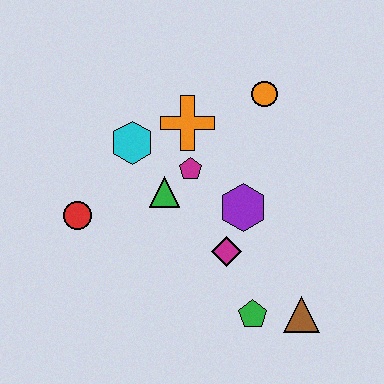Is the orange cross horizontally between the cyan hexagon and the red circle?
No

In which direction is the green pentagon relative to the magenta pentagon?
The green pentagon is below the magenta pentagon.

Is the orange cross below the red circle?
No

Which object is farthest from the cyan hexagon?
The brown triangle is farthest from the cyan hexagon.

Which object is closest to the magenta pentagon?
The green triangle is closest to the magenta pentagon.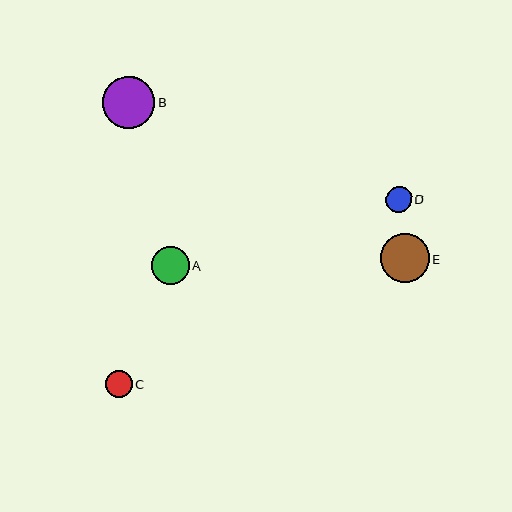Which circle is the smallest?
Circle D is the smallest with a size of approximately 26 pixels.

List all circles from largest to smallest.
From largest to smallest: B, E, A, C, D.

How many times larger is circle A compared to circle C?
Circle A is approximately 1.4 times the size of circle C.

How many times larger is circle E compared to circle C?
Circle E is approximately 1.8 times the size of circle C.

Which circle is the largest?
Circle B is the largest with a size of approximately 52 pixels.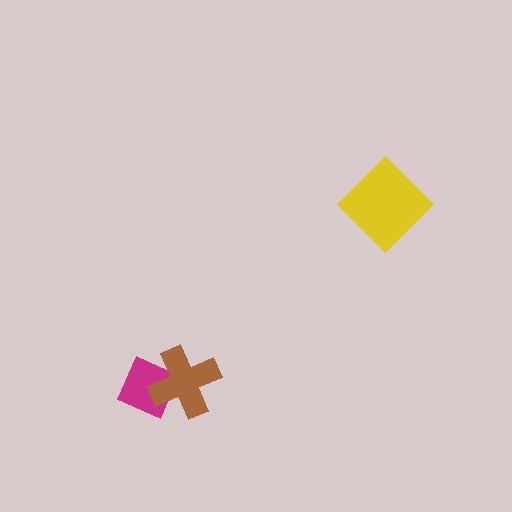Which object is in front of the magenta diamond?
The brown cross is in front of the magenta diamond.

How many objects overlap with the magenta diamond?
1 object overlaps with the magenta diamond.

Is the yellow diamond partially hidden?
No, no other shape covers it.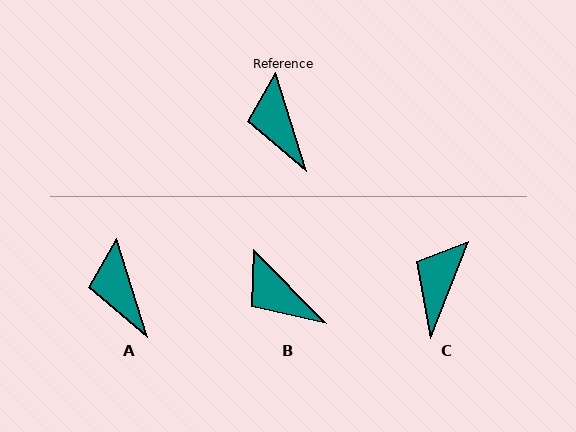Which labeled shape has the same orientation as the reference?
A.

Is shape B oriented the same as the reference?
No, it is off by about 28 degrees.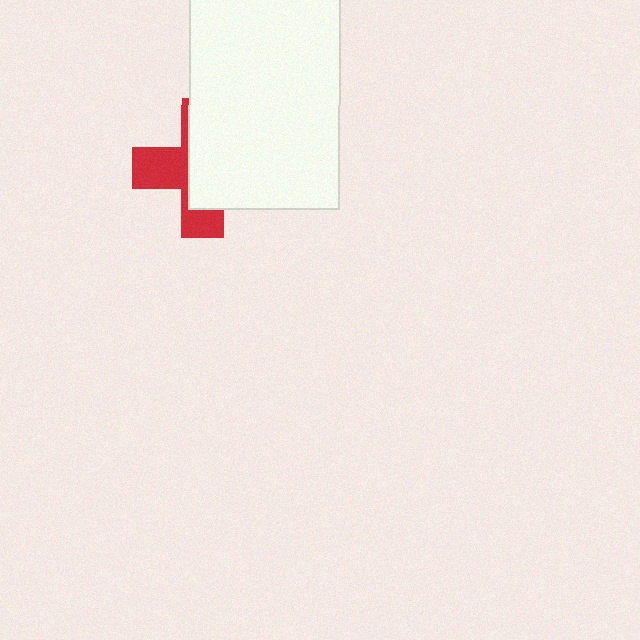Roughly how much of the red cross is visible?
A small part of it is visible (roughly 39%).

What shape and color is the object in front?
The object in front is a white rectangle.